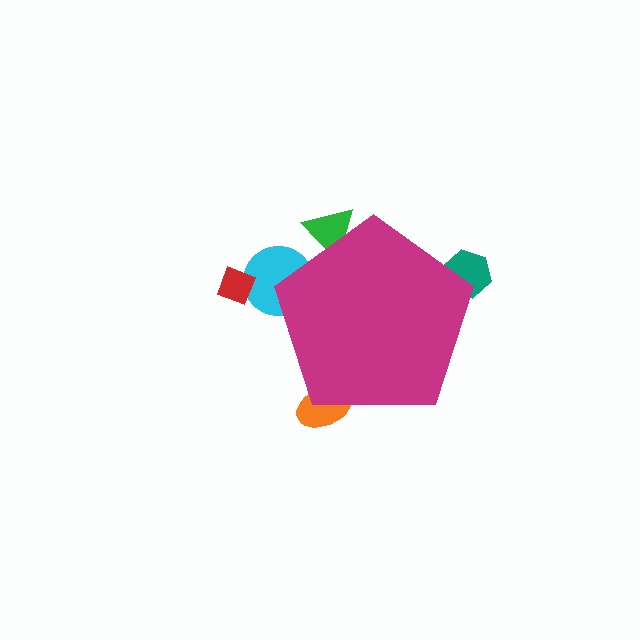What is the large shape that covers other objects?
A magenta pentagon.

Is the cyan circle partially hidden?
Yes, the cyan circle is partially hidden behind the magenta pentagon.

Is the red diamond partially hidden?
No, the red diamond is fully visible.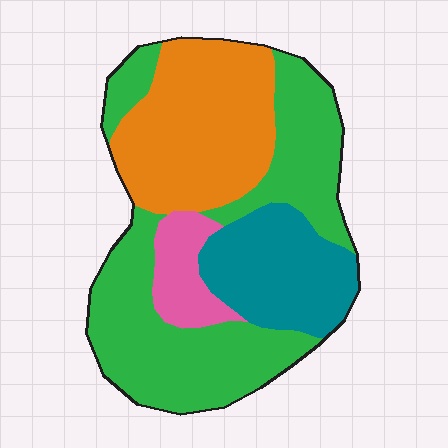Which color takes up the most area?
Green, at roughly 45%.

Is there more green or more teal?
Green.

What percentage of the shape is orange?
Orange takes up about one quarter (1/4) of the shape.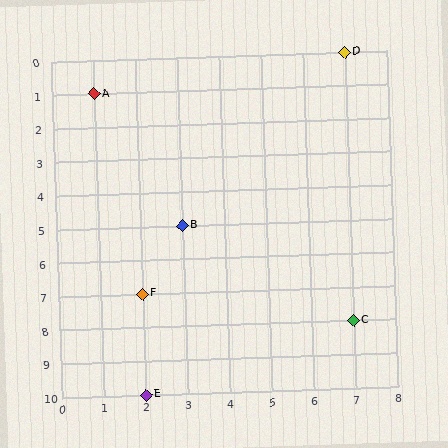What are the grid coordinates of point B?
Point B is at grid coordinates (3, 5).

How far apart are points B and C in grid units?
Points B and C are 4 columns and 3 rows apart (about 5.0 grid units diagonally).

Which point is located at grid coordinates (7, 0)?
Point D is at (7, 0).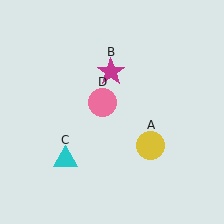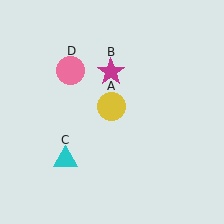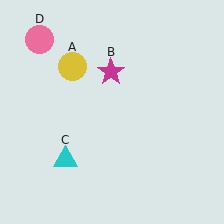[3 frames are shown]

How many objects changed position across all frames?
2 objects changed position: yellow circle (object A), pink circle (object D).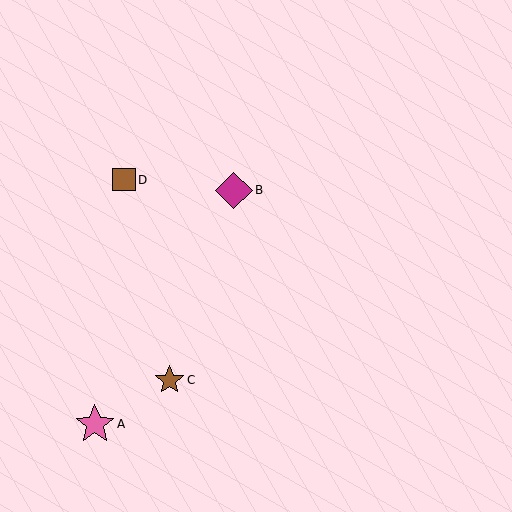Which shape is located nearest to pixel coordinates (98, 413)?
The pink star (labeled A) at (95, 424) is nearest to that location.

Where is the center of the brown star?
The center of the brown star is at (170, 380).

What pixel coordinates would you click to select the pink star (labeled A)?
Click at (95, 424) to select the pink star A.